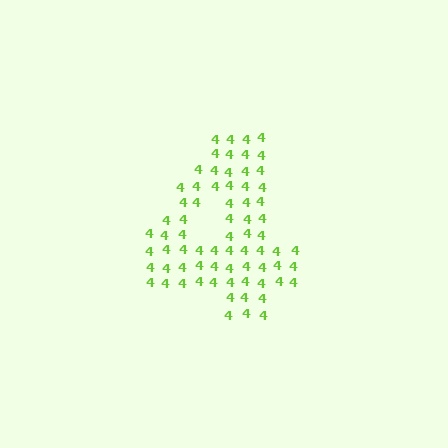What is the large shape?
The large shape is the digit 4.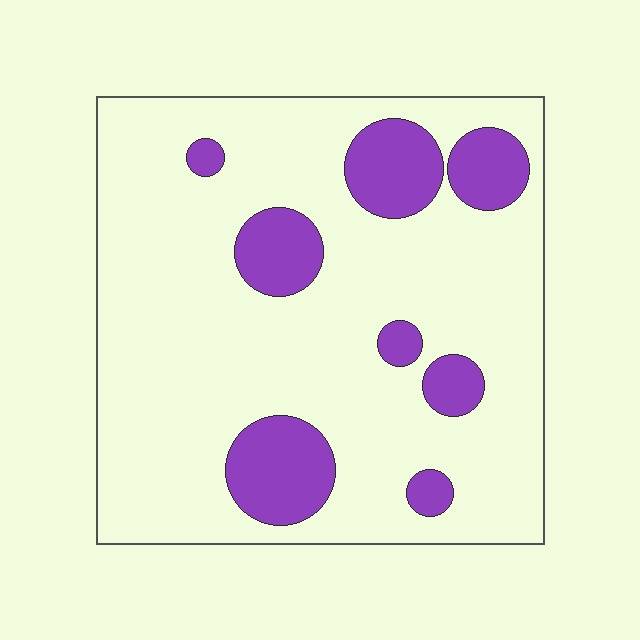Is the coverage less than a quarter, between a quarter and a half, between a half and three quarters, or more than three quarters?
Less than a quarter.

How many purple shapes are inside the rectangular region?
8.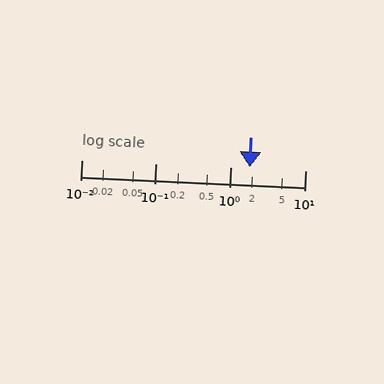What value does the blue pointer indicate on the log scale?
The pointer indicates approximately 1.8.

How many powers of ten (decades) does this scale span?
The scale spans 3 decades, from 0.01 to 10.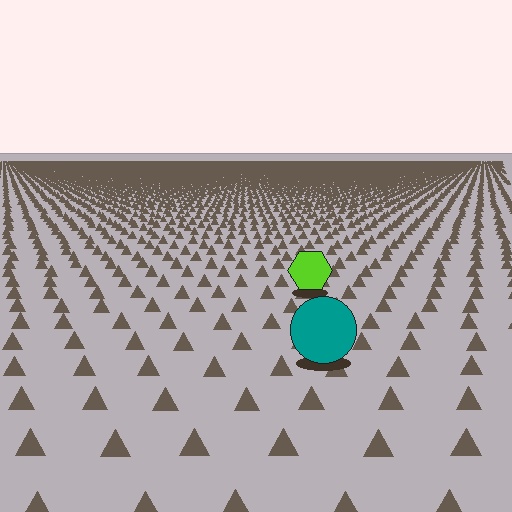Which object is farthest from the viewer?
The lime hexagon is farthest from the viewer. It appears smaller and the ground texture around it is denser.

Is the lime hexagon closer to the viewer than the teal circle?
No. The teal circle is closer — you can tell from the texture gradient: the ground texture is coarser near it.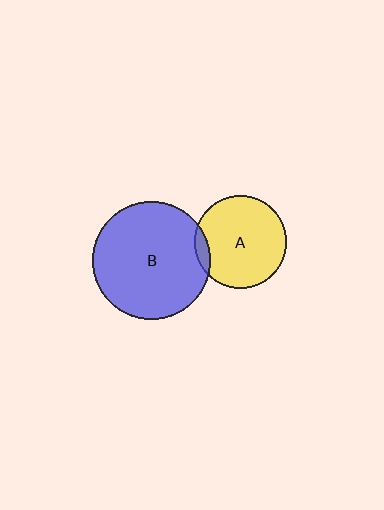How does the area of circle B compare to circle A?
Approximately 1.6 times.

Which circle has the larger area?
Circle B (blue).